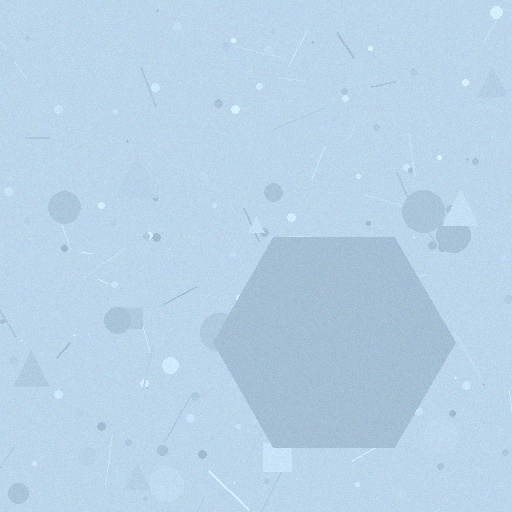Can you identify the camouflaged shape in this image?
The camouflaged shape is a hexagon.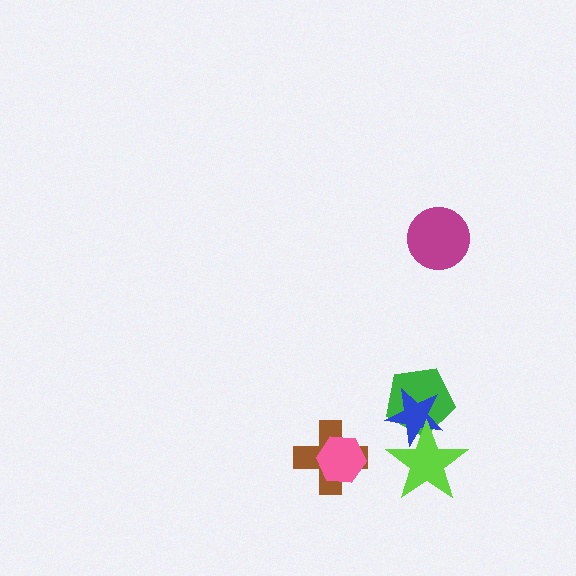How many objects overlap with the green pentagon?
2 objects overlap with the green pentagon.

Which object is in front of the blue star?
The lime star is in front of the blue star.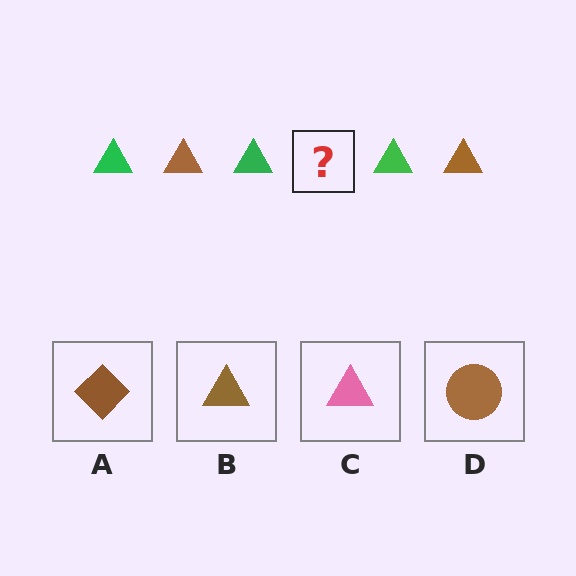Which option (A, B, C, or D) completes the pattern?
B.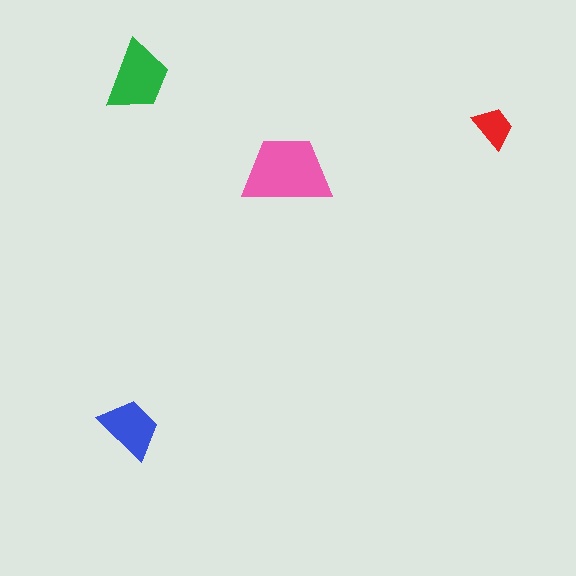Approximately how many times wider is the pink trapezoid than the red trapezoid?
About 2 times wider.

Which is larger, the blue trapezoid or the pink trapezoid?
The pink one.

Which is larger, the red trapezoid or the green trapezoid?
The green one.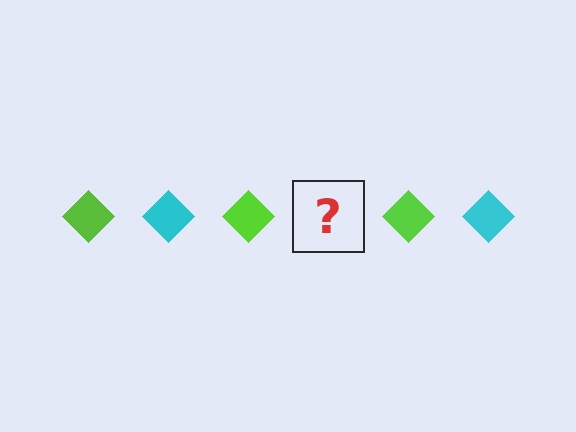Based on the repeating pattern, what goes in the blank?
The blank should be a cyan diamond.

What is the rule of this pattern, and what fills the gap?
The rule is that the pattern cycles through lime, cyan diamonds. The gap should be filled with a cyan diamond.